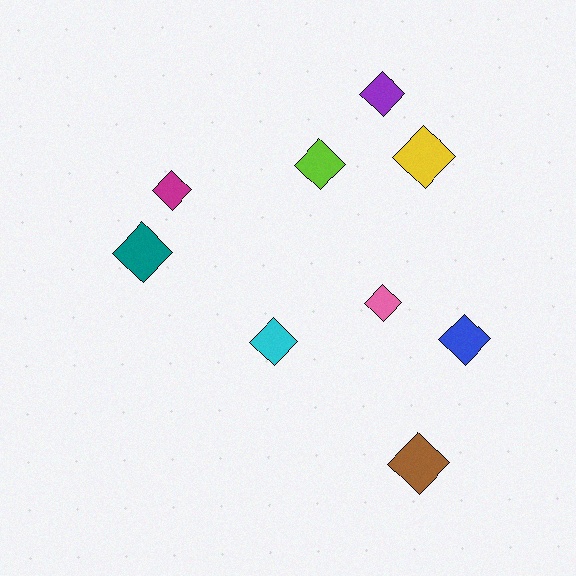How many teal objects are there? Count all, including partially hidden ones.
There is 1 teal object.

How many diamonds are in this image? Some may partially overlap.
There are 9 diamonds.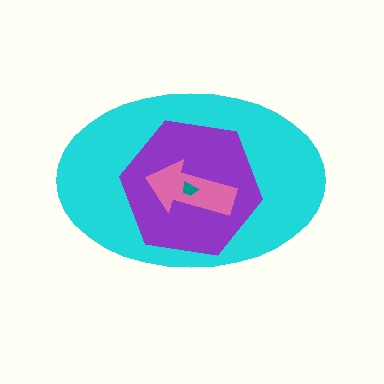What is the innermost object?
The teal trapezoid.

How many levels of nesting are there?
4.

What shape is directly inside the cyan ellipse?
The purple hexagon.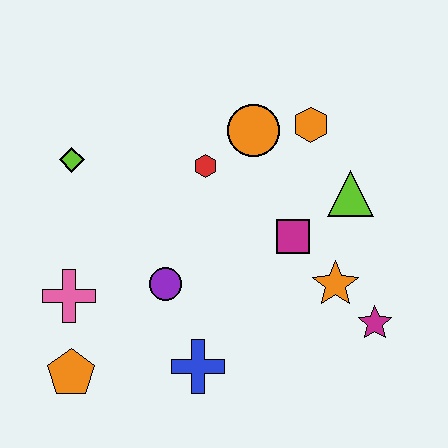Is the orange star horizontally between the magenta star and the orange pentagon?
Yes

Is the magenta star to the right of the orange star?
Yes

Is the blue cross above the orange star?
No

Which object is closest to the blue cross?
The purple circle is closest to the blue cross.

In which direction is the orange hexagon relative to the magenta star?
The orange hexagon is above the magenta star.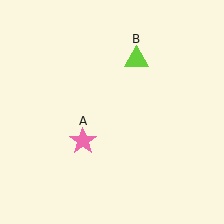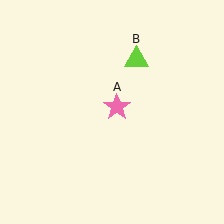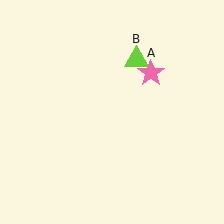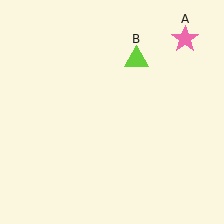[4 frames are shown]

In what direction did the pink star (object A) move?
The pink star (object A) moved up and to the right.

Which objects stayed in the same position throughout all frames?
Lime triangle (object B) remained stationary.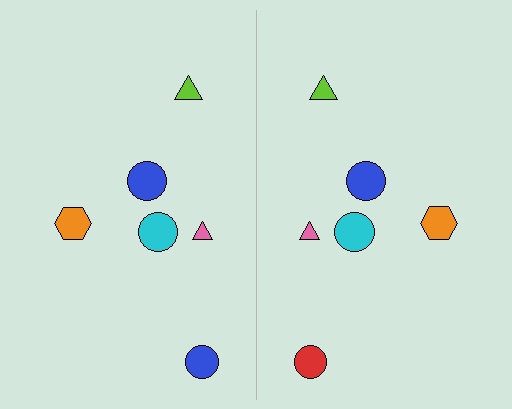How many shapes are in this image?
There are 12 shapes in this image.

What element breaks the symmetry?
The red circle on the right side breaks the symmetry — its mirror counterpart is blue.